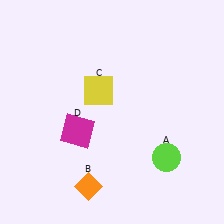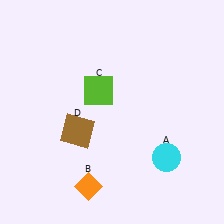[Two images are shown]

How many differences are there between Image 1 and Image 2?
There are 3 differences between the two images.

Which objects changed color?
A changed from lime to cyan. C changed from yellow to lime. D changed from magenta to brown.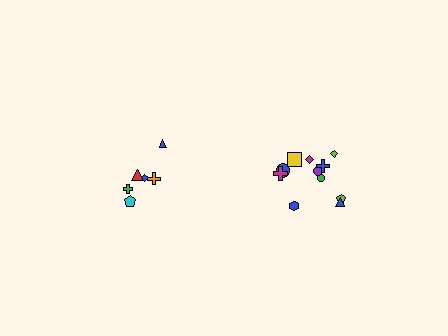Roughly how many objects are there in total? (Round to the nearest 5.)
Roughly 20 objects in total.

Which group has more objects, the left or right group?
The right group.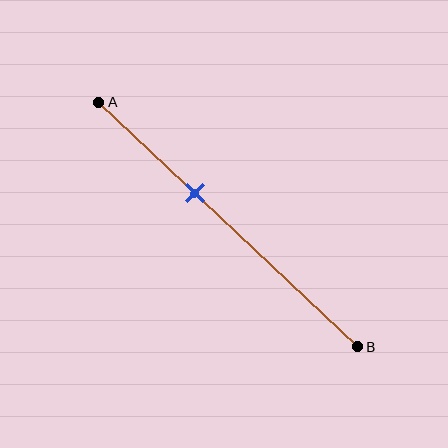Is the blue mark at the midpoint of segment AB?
No, the mark is at about 35% from A, not at the 50% midpoint.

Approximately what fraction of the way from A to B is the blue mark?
The blue mark is approximately 35% of the way from A to B.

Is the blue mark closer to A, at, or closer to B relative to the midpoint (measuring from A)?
The blue mark is closer to point A than the midpoint of segment AB.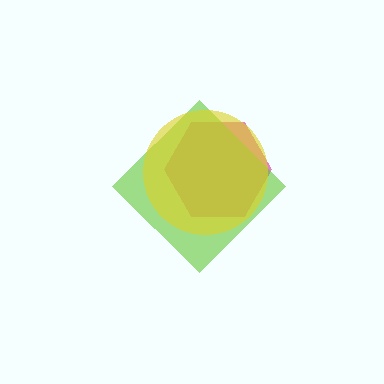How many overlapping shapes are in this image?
There are 3 overlapping shapes in the image.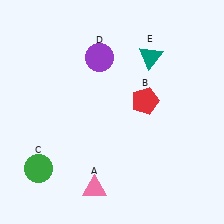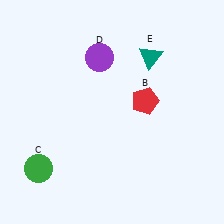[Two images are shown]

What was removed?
The pink triangle (A) was removed in Image 2.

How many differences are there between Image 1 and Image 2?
There is 1 difference between the two images.